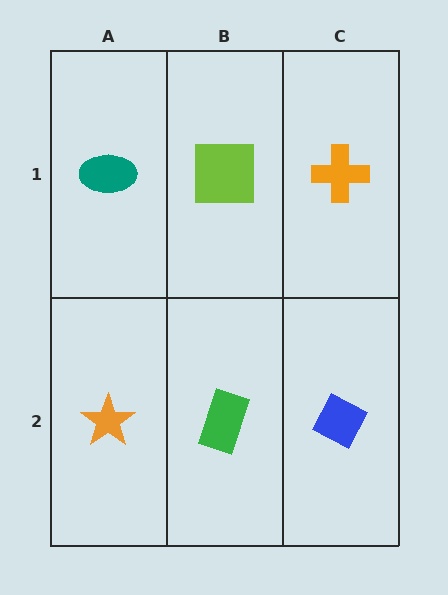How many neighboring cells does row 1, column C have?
2.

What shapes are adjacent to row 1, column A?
An orange star (row 2, column A), a lime square (row 1, column B).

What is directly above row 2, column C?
An orange cross.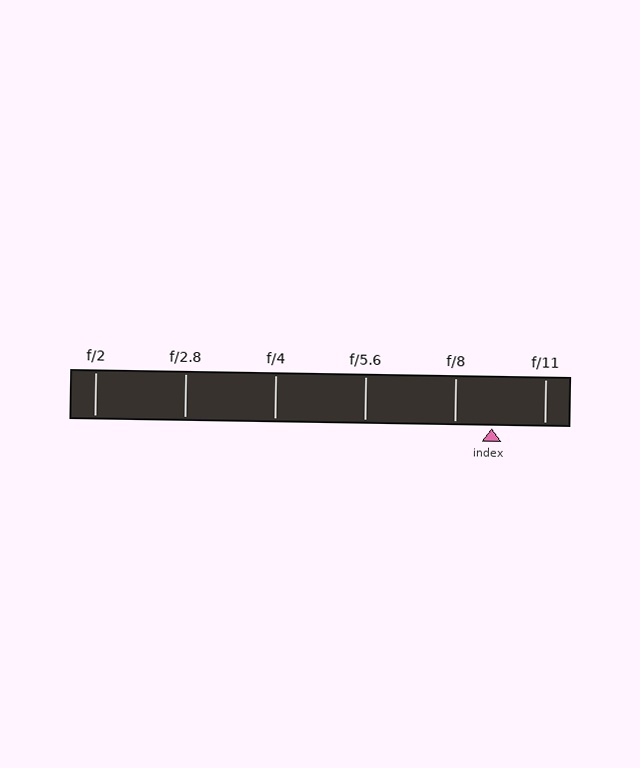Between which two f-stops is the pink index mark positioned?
The index mark is between f/8 and f/11.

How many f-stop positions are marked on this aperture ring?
There are 6 f-stop positions marked.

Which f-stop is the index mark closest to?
The index mark is closest to f/8.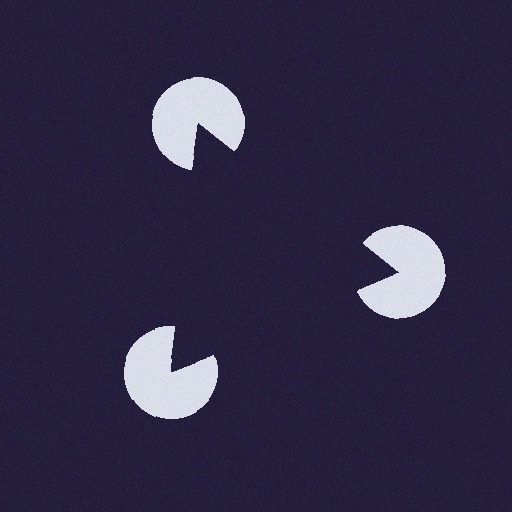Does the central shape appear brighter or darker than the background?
It typically appears slightly darker than the background, even though no actual brightness change is drawn.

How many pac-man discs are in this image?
There are 3 — one at each vertex of the illusory triangle.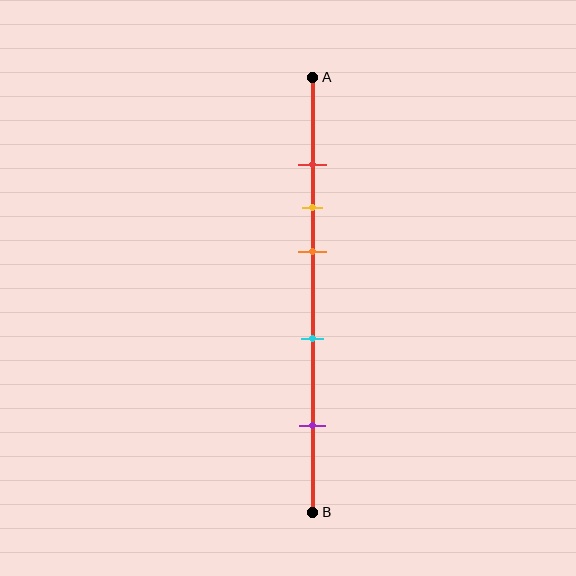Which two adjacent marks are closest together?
The red and yellow marks are the closest adjacent pair.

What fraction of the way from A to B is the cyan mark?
The cyan mark is approximately 60% (0.6) of the way from A to B.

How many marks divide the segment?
There are 5 marks dividing the segment.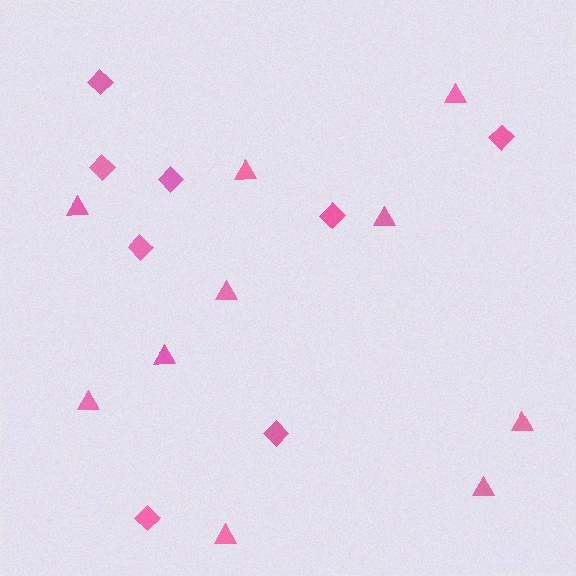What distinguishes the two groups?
There are 2 groups: one group of diamonds (8) and one group of triangles (10).